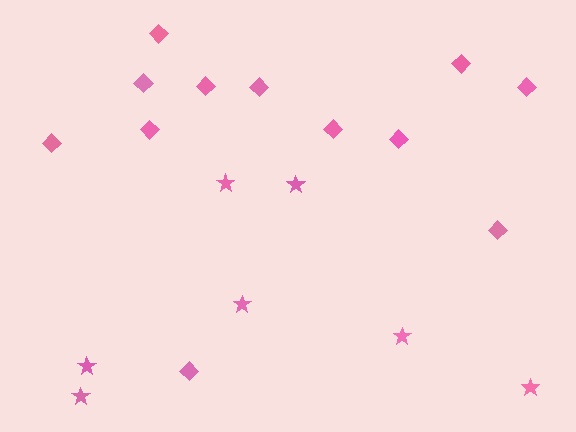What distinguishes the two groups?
There are 2 groups: one group of diamonds (12) and one group of stars (7).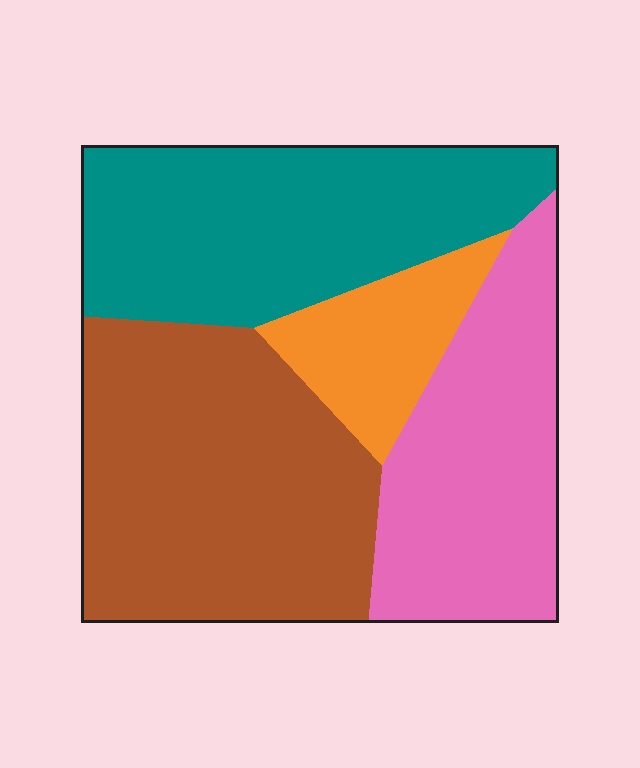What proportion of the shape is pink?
Pink takes up about one quarter (1/4) of the shape.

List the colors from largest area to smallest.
From largest to smallest: brown, teal, pink, orange.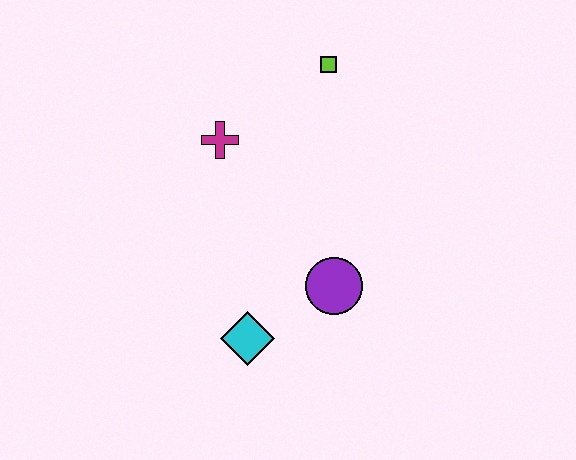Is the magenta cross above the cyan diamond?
Yes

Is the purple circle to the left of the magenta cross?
No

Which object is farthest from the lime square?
The cyan diamond is farthest from the lime square.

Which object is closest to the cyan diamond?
The purple circle is closest to the cyan diamond.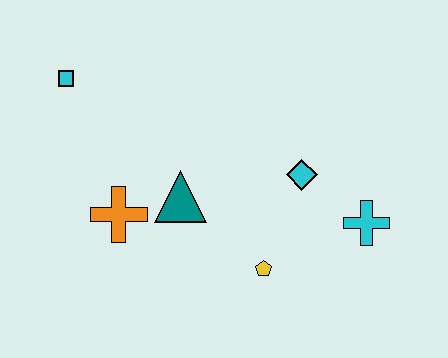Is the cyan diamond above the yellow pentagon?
Yes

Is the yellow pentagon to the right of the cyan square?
Yes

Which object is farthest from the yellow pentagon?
The cyan square is farthest from the yellow pentagon.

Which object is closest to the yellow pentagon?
The cyan diamond is closest to the yellow pentagon.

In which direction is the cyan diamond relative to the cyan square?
The cyan diamond is to the right of the cyan square.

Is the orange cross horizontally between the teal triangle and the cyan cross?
No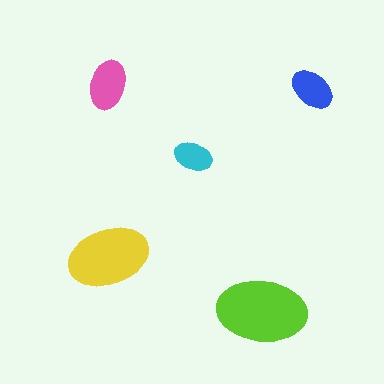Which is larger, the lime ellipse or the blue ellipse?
The lime one.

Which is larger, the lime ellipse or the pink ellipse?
The lime one.